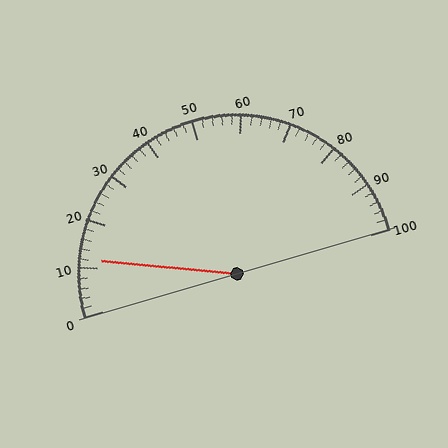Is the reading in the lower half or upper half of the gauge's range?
The reading is in the lower half of the range (0 to 100).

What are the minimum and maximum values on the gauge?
The gauge ranges from 0 to 100.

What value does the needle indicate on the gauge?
The needle indicates approximately 12.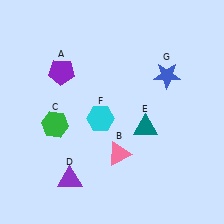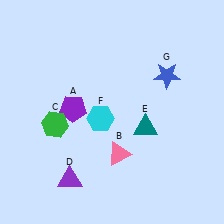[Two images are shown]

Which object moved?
The purple pentagon (A) moved down.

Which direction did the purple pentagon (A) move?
The purple pentagon (A) moved down.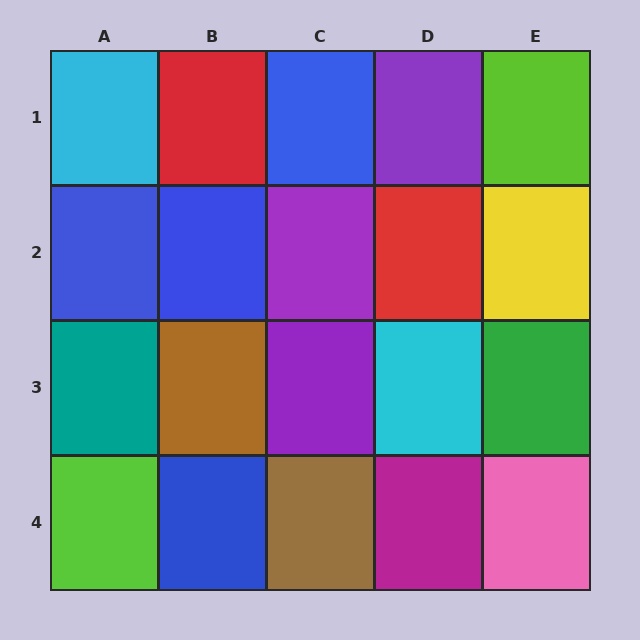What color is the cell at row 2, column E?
Yellow.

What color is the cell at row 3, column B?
Brown.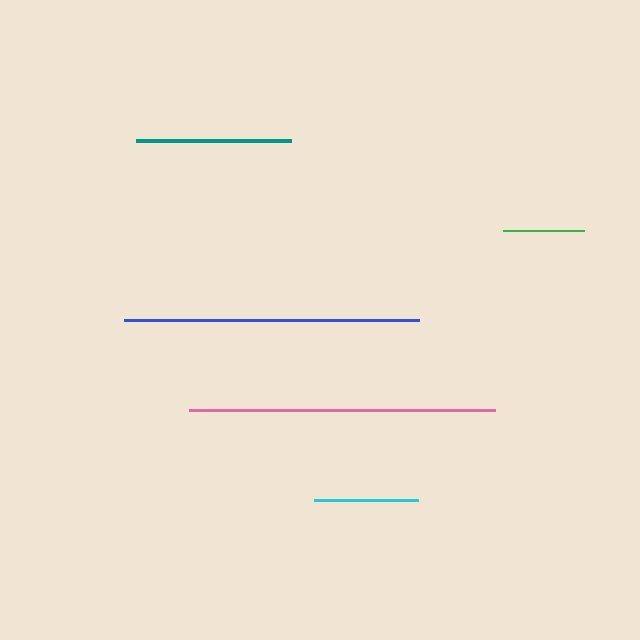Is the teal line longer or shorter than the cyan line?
The teal line is longer than the cyan line.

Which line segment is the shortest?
The green line is the shortest at approximately 81 pixels.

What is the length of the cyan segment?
The cyan segment is approximately 104 pixels long.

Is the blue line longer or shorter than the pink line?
The pink line is longer than the blue line.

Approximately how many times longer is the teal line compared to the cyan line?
The teal line is approximately 1.5 times the length of the cyan line.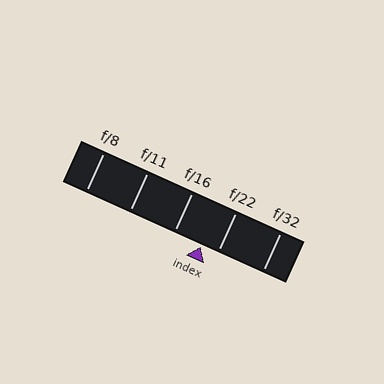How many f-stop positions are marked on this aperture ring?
There are 5 f-stop positions marked.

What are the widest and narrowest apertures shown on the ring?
The widest aperture shown is f/8 and the narrowest is f/32.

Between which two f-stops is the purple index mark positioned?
The index mark is between f/16 and f/22.